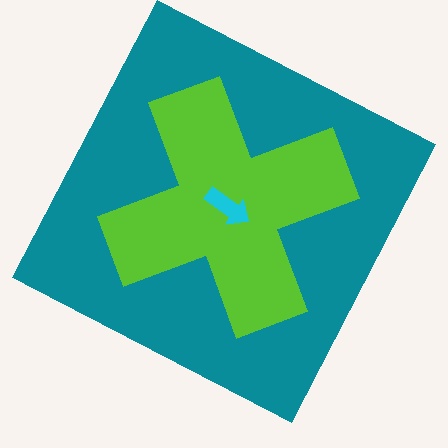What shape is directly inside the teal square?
The lime cross.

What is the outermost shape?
The teal square.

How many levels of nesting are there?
3.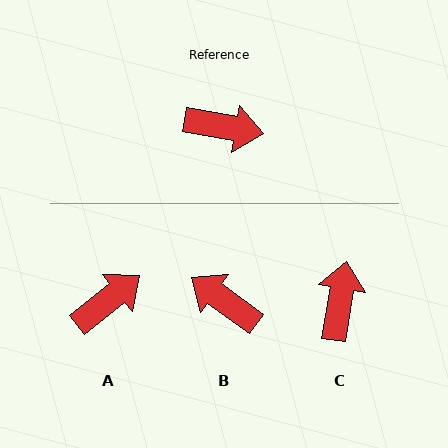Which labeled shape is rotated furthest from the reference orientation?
B, about 154 degrees away.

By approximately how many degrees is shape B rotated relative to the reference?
Approximately 154 degrees counter-clockwise.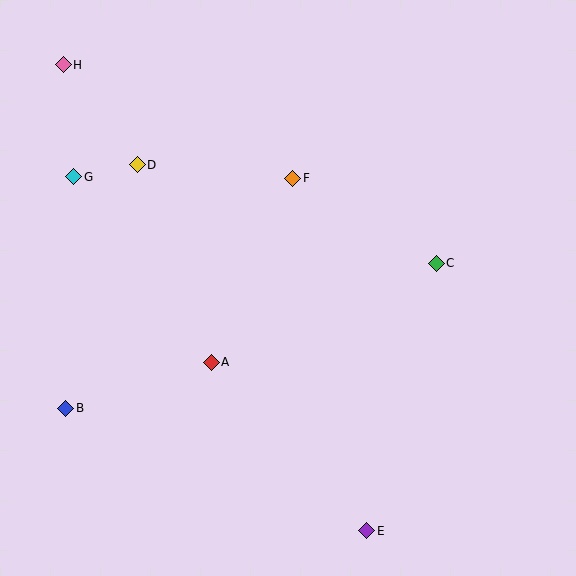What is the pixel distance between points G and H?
The distance between G and H is 112 pixels.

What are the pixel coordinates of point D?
Point D is at (137, 165).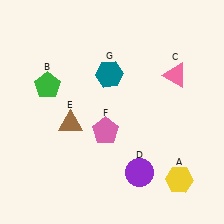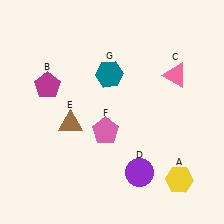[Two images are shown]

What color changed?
The pentagon (B) changed from green in Image 1 to magenta in Image 2.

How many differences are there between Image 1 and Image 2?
There is 1 difference between the two images.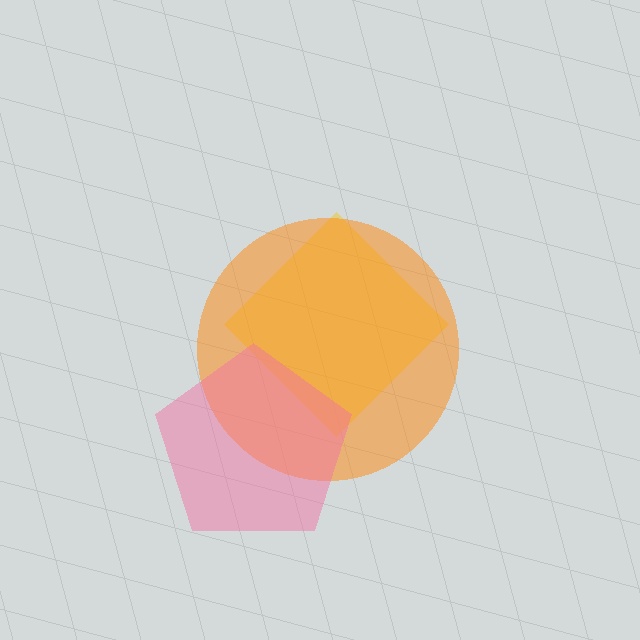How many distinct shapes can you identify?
There are 3 distinct shapes: a yellow diamond, an orange circle, a pink pentagon.